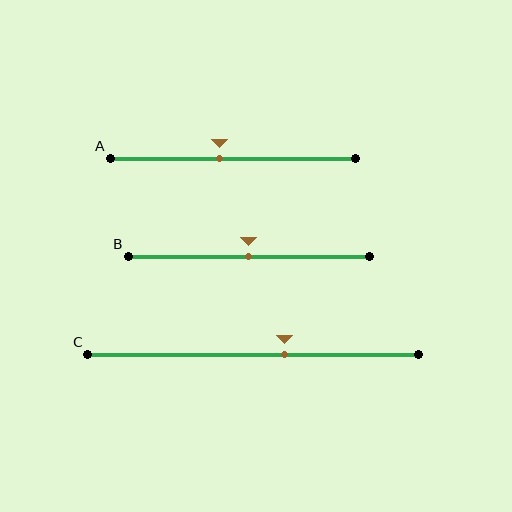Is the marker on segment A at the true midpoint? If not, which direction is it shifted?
No, the marker on segment A is shifted to the left by about 5% of the segment length.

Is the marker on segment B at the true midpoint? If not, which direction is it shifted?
Yes, the marker on segment B is at the true midpoint.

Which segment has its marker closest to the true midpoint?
Segment B has its marker closest to the true midpoint.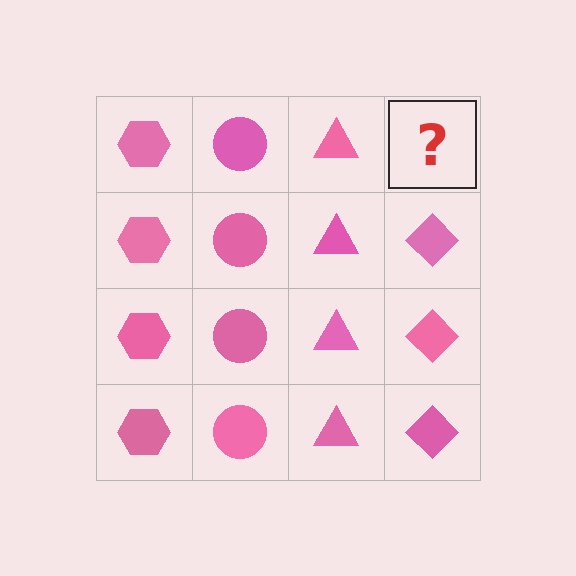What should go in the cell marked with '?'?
The missing cell should contain a pink diamond.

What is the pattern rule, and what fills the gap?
The rule is that each column has a consistent shape. The gap should be filled with a pink diamond.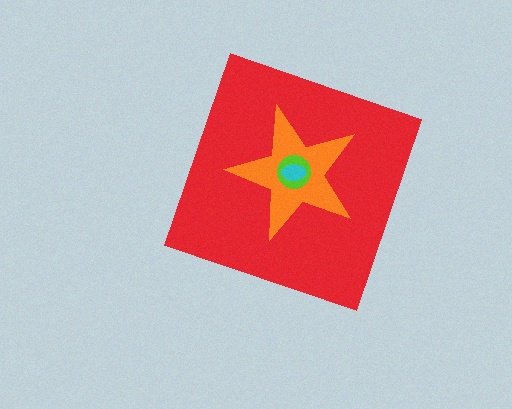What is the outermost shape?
The red diamond.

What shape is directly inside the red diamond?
The orange star.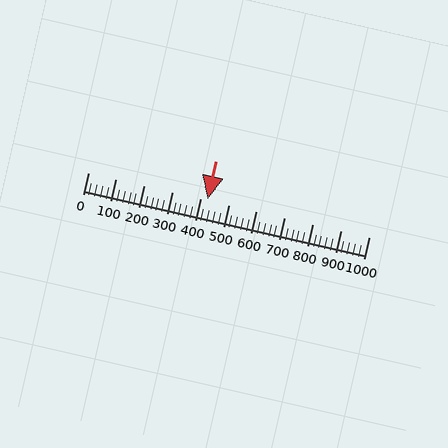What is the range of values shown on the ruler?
The ruler shows values from 0 to 1000.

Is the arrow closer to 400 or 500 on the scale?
The arrow is closer to 400.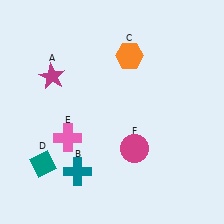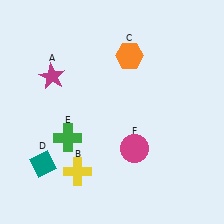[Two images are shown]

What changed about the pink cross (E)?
In Image 1, E is pink. In Image 2, it changed to green.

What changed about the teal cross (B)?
In Image 1, B is teal. In Image 2, it changed to yellow.